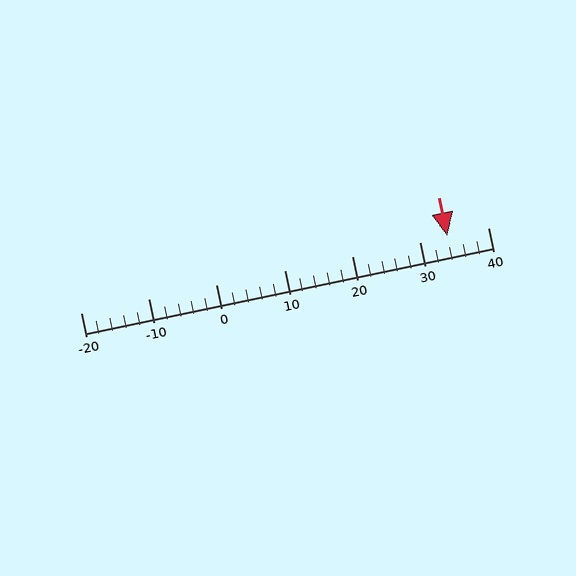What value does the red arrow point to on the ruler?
The red arrow points to approximately 34.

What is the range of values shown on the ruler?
The ruler shows values from -20 to 40.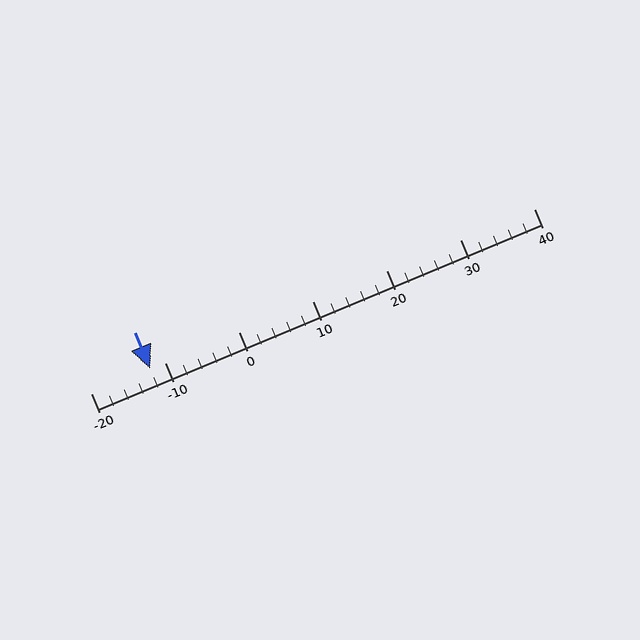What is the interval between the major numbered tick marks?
The major tick marks are spaced 10 units apart.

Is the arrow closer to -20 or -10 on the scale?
The arrow is closer to -10.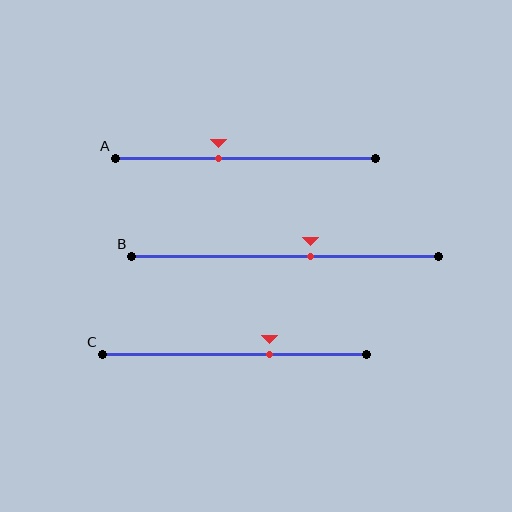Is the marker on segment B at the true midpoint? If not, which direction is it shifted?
No, the marker on segment B is shifted to the right by about 8% of the segment length.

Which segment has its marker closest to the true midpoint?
Segment B has its marker closest to the true midpoint.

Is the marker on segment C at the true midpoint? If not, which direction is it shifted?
No, the marker on segment C is shifted to the right by about 13% of the segment length.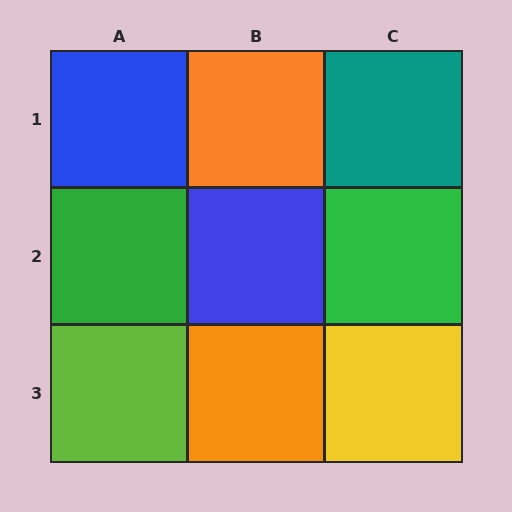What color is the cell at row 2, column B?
Blue.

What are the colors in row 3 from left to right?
Lime, orange, yellow.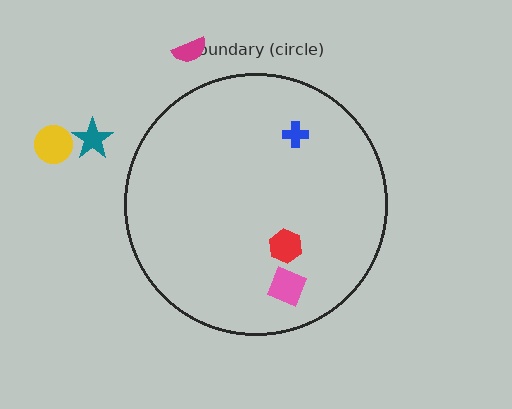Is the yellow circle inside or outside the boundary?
Outside.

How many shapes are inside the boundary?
3 inside, 3 outside.